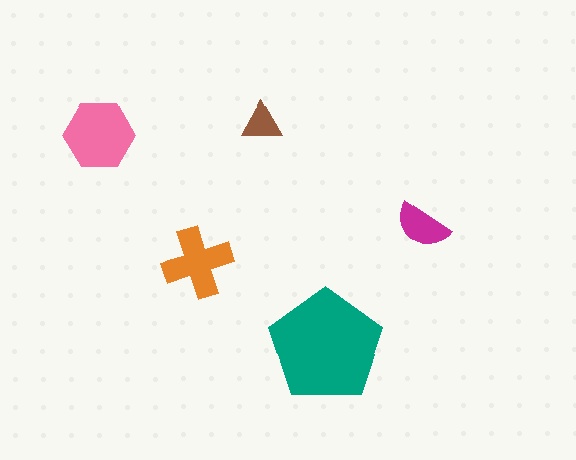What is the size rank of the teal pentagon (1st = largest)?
1st.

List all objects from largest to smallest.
The teal pentagon, the pink hexagon, the orange cross, the magenta semicircle, the brown triangle.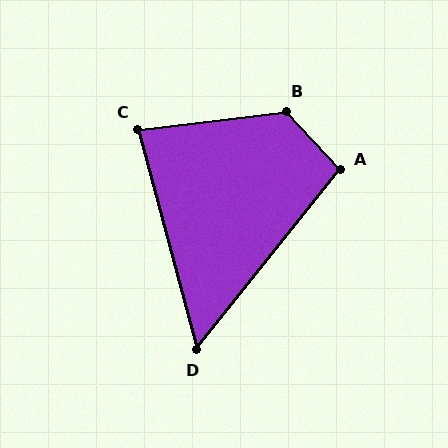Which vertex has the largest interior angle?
B, at approximately 126 degrees.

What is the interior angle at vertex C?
Approximately 82 degrees (acute).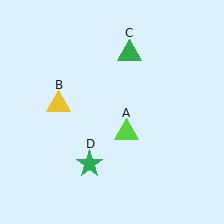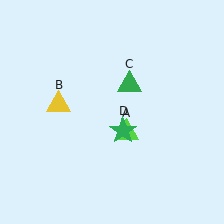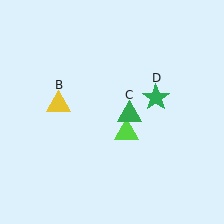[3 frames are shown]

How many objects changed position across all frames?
2 objects changed position: green triangle (object C), green star (object D).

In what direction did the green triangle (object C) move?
The green triangle (object C) moved down.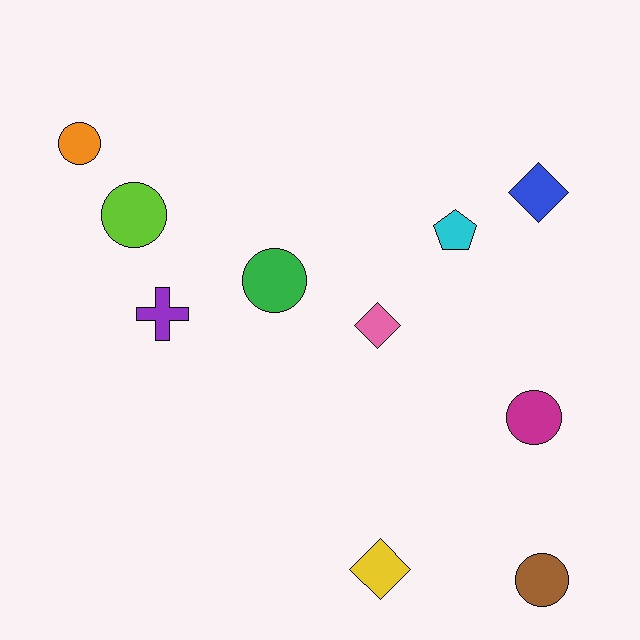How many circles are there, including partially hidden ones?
There are 5 circles.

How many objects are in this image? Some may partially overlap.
There are 10 objects.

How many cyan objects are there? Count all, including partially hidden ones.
There is 1 cyan object.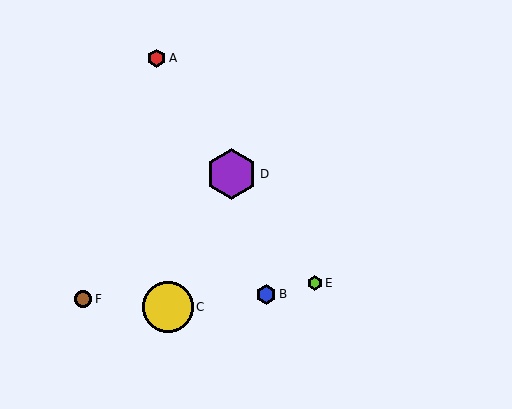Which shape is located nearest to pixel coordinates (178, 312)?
The yellow circle (labeled C) at (168, 307) is nearest to that location.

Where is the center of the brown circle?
The center of the brown circle is at (83, 299).